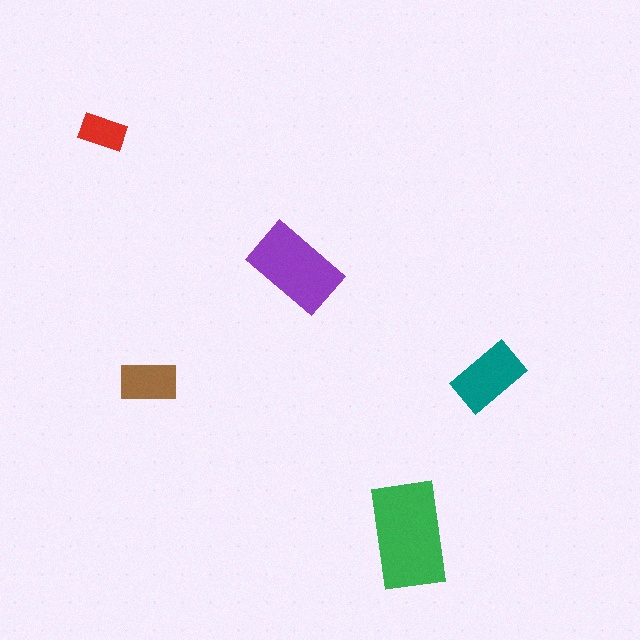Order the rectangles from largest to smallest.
the green one, the purple one, the teal one, the brown one, the red one.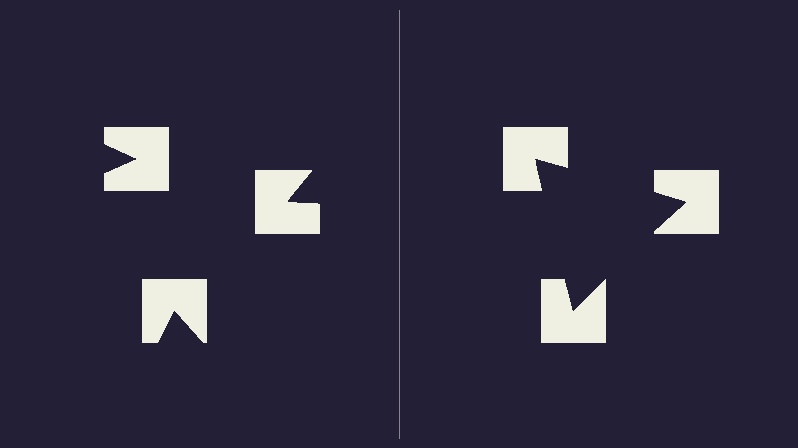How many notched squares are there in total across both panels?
6 — 3 on each side.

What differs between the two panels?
The notched squares are positioned identically on both sides; only the wedge orientations differ. On the right they align to a triangle; on the left they are misaligned.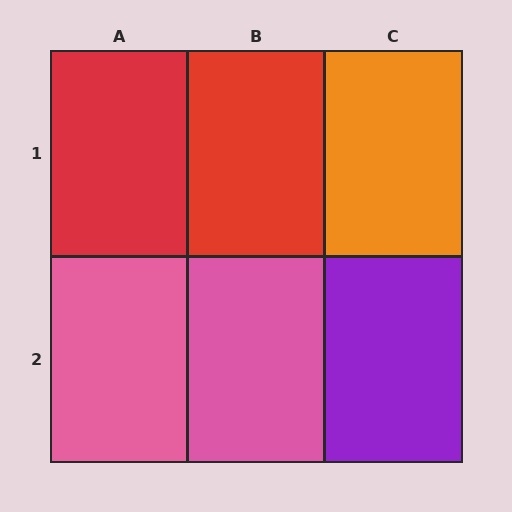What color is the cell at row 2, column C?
Purple.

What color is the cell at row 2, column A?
Pink.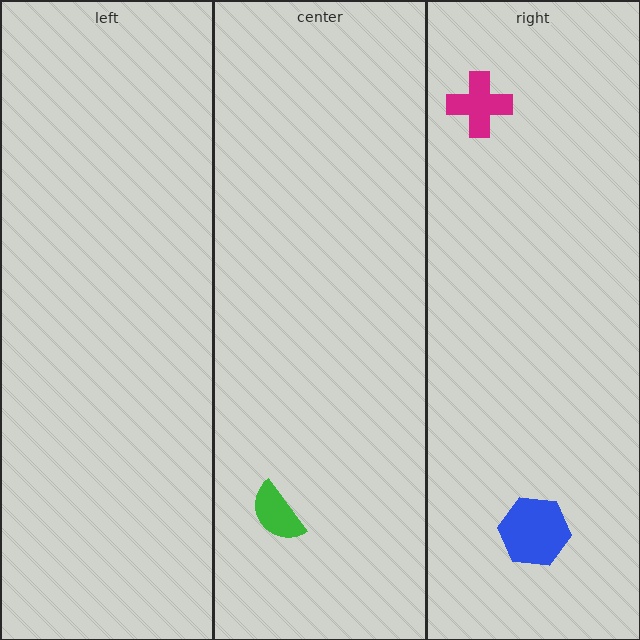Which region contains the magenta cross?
The right region.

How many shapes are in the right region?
2.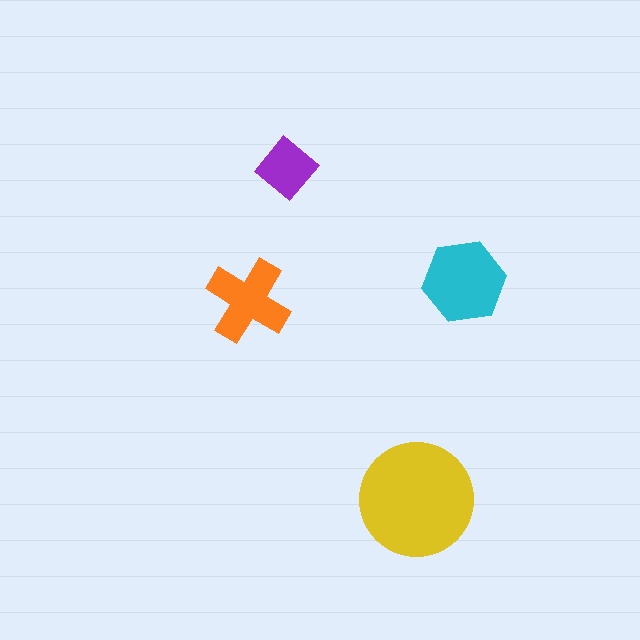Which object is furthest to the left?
The orange cross is leftmost.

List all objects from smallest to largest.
The purple diamond, the orange cross, the cyan hexagon, the yellow circle.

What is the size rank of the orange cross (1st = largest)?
3rd.